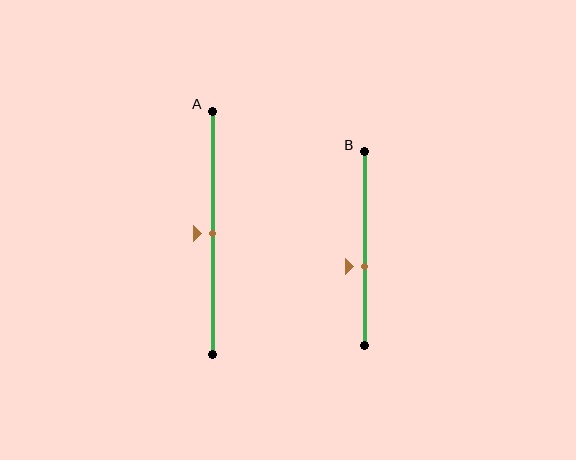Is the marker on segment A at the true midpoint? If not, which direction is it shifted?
Yes, the marker on segment A is at the true midpoint.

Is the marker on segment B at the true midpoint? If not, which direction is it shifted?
No, the marker on segment B is shifted downward by about 9% of the segment length.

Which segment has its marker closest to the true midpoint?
Segment A has its marker closest to the true midpoint.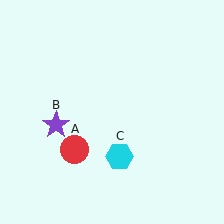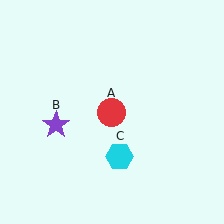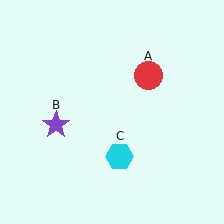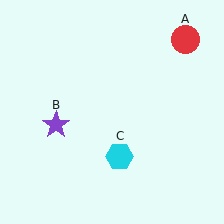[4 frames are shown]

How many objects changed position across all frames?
1 object changed position: red circle (object A).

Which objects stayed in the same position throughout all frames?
Purple star (object B) and cyan hexagon (object C) remained stationary.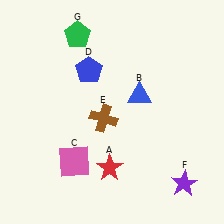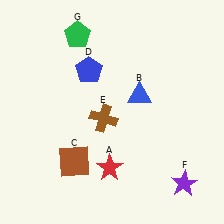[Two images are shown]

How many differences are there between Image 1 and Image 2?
There is 1 difference between the two images.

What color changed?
The square (C) changed from pink in Image 1 to brown in Image 2.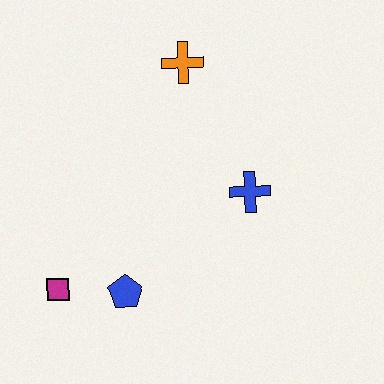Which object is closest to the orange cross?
The blue cross is closest to the orange cross.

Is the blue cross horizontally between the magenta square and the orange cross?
No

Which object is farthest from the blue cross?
The magenta square is farthest from the blue cross.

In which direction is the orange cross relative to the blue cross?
The orange cross is above the blue cross.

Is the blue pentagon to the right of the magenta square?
Yes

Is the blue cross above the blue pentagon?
Yes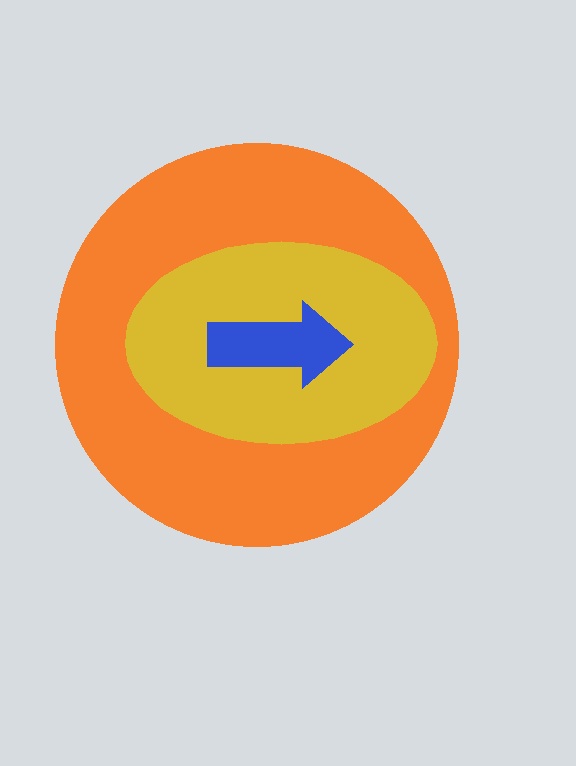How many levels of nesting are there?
3.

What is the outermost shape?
The orange circle.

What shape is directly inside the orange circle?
The yellow ellipse.